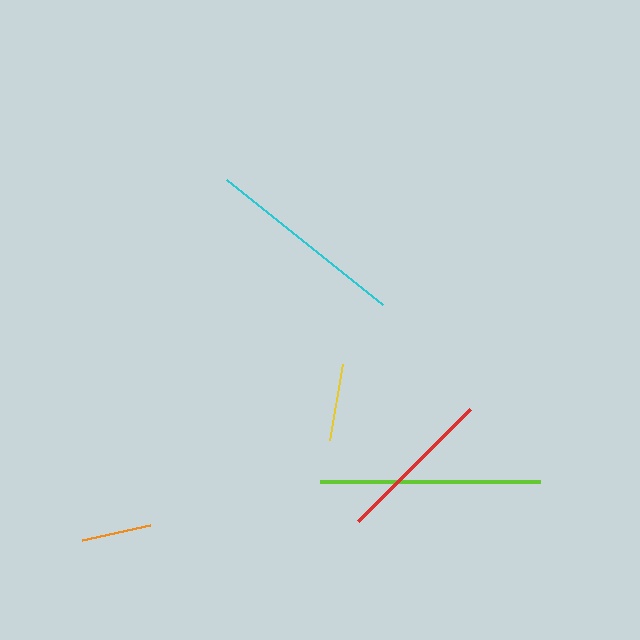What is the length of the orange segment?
The orange segment is approximately 69 pixels long.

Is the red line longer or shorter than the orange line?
The red line is longer than the orange line.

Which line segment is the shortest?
The orange line is the shortest at approximately 69 pixels.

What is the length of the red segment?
The red segment is approximately 158 pixels long.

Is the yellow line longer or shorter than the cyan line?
The cyan line is longer than the yellow line.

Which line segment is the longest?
The lime line is the longest at approximately 220 pixels.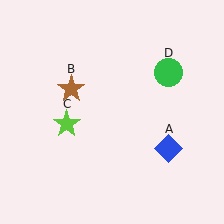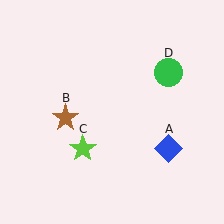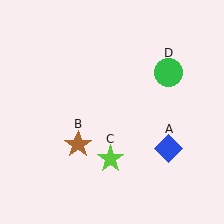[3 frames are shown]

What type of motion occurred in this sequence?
The brown star (object B), lime star (object C) rotated counterclockwise around the center of the scene.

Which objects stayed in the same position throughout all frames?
Blue diamond (object A) and green circle (object D) remained stationary.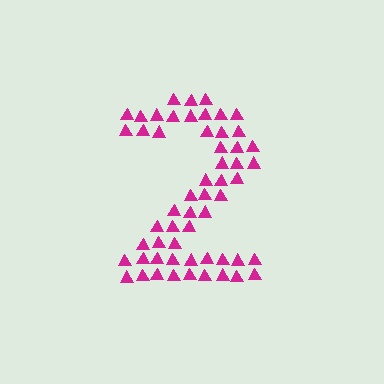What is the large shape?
The large shape is the digit 2.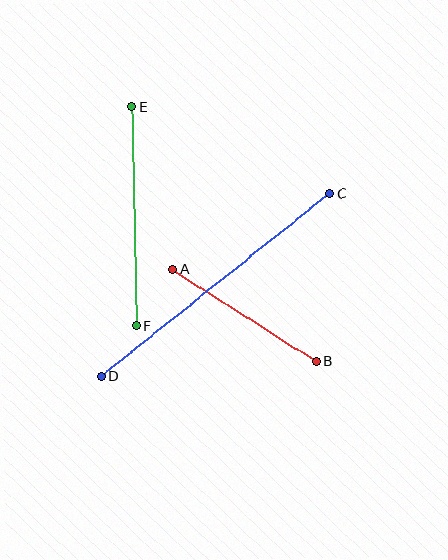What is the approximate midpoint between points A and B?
The midpoint is at approximately (244, 315) pixels.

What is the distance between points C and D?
The distance is approximately 293 pixels.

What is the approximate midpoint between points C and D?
The midpoint is at approximately (216, 285) pixels.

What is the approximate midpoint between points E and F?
The midpoint is at approximately (134, 216) pixels.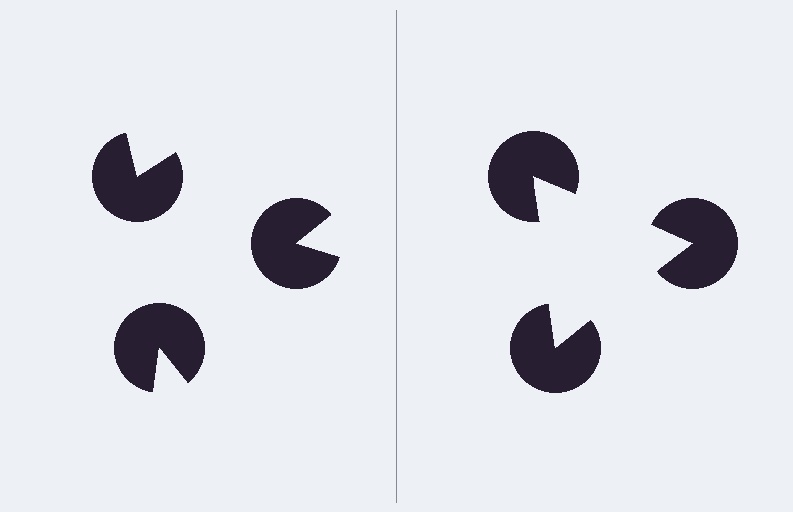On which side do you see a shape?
An illusory triangle appears on the right side. On the left side the wedge cuts are rotated, so no coherent shape forms.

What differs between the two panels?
The pac-man discs are positioned identically on both sides; only the wedge orientations differ. On the right they align to a triangle; on the left they are misaligned.